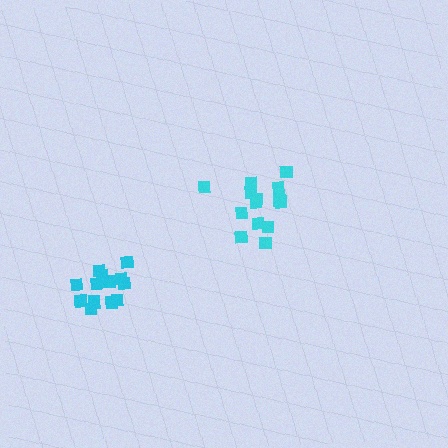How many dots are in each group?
Group 1: 14 dots, Group 2: 14 dots (28 total).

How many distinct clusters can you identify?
There are 2 distinct clusters.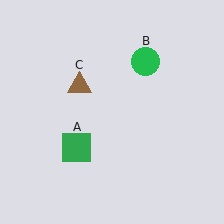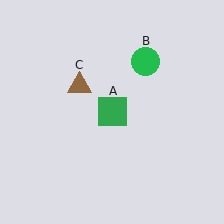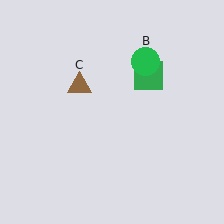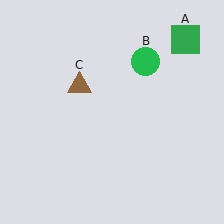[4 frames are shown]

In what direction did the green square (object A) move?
The green square (object A) moved up and to the right.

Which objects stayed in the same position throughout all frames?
Green circle (object B) and brown triangle (object C) remained stationary.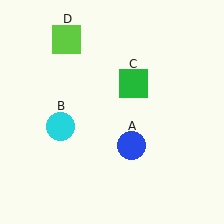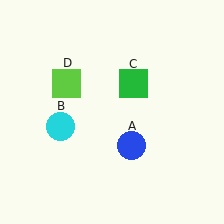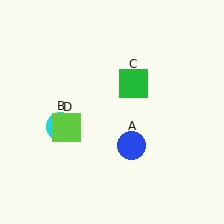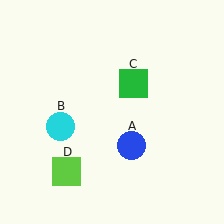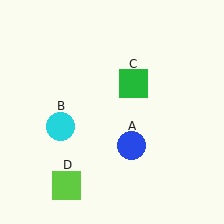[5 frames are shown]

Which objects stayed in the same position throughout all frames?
Blue circle (object A) and cyan circle (object B) and green square (object C) remained stationary.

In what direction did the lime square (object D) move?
The lime square (object D) moved down.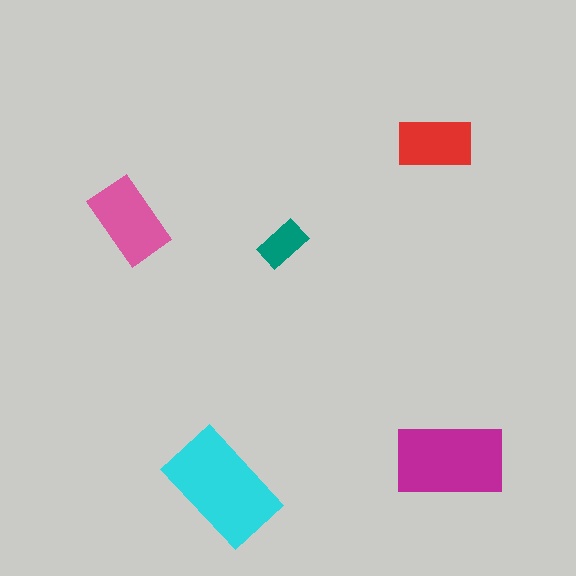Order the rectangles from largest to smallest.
the cyan one, the magenta one, the pink one, the red one, the teal one.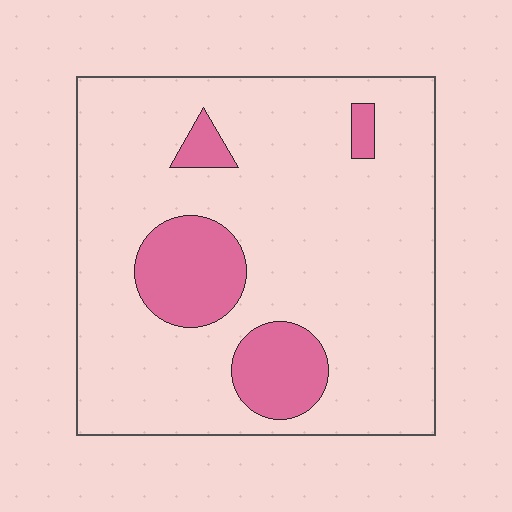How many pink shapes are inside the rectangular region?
4.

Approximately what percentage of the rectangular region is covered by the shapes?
Approximately 15%.